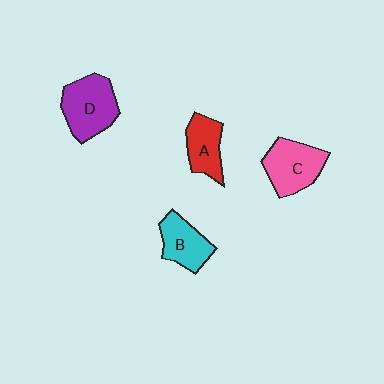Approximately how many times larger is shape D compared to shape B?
Approximately 1.4 times.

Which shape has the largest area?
Shape D (purple).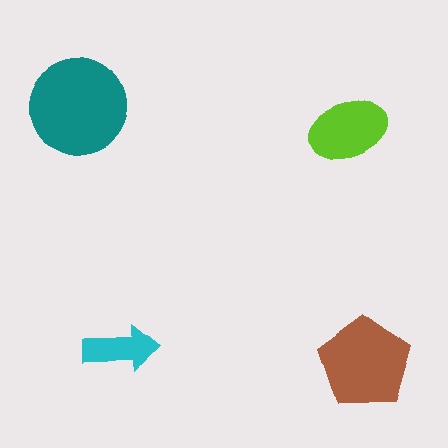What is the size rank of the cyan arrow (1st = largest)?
4th.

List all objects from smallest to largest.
The cyan arrow, the lime ellipse, the brown pentagon, the teal circle.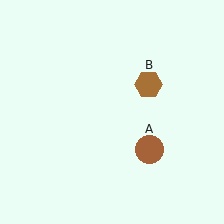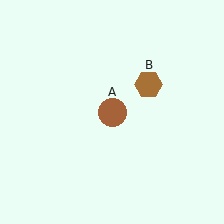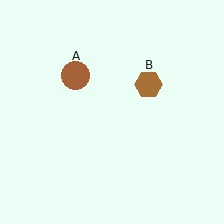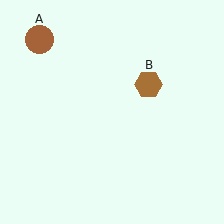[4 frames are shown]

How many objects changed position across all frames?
1 object changed position: brown circle (object A).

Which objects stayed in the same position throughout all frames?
Brown hexagon (object B) remained stationary.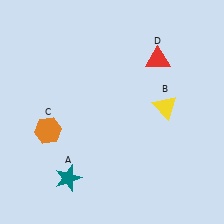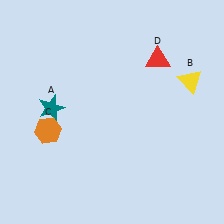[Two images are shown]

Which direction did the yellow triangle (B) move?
The yellow triangle (B) moved up.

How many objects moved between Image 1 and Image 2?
2 objects moved between the two images.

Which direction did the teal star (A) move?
The teal star (A) moved up.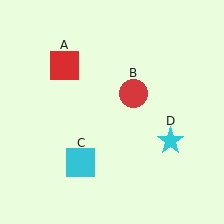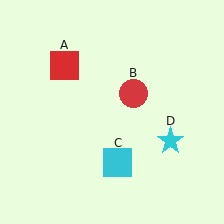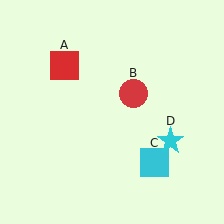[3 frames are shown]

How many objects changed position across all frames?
1 object changed position: cyan square (object C).